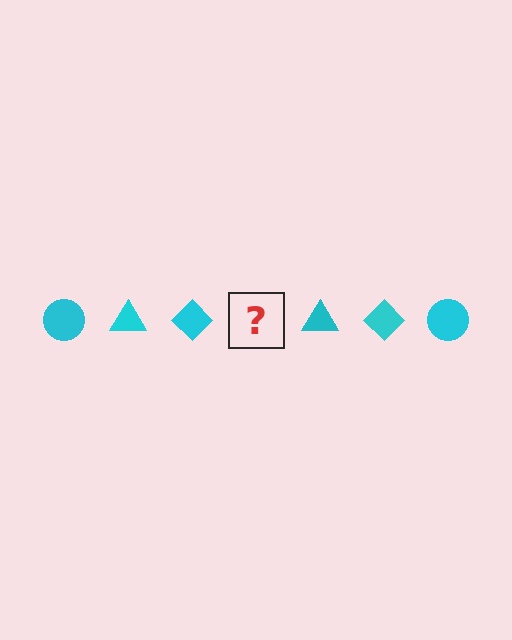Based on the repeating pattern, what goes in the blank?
The blank should be a cyan circle.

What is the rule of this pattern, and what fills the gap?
The rule is that the pattern cycles through circle, triangle, diamond shapes in cyan. The gap should be filled with a cyan circle.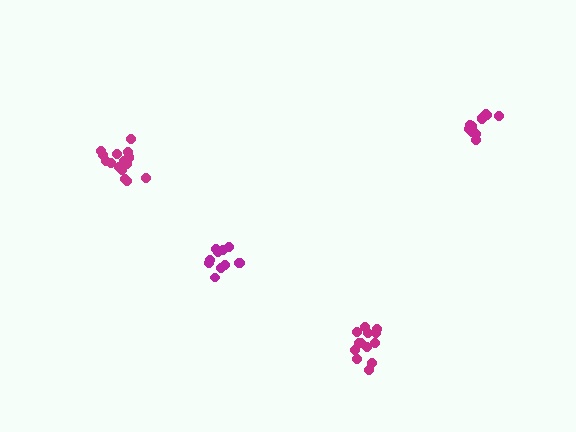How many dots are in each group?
Group 1: 16 dots, Group 2: 12 dots, Group 3: 11 dots, Group 4: 13 dots (52 total).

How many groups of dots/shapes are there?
There are 4 groups.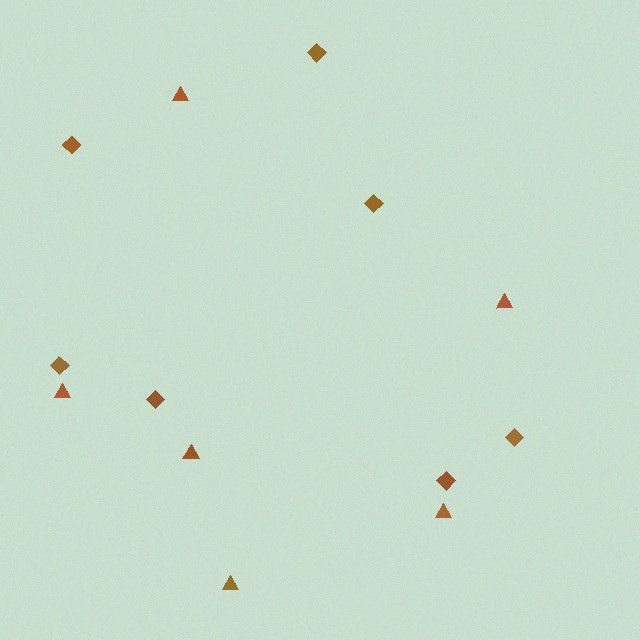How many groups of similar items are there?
There are 2 groups: one group of triangles (6) and one group of diamonds (7).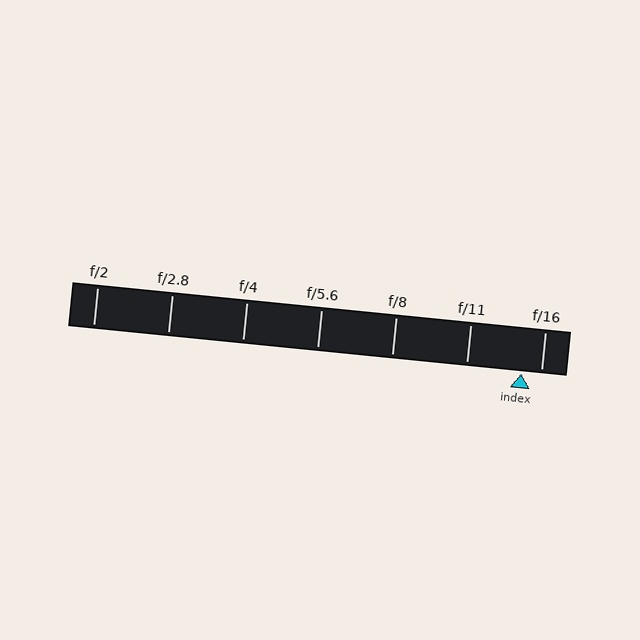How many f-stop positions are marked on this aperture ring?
There are 7 f-stop positions marked.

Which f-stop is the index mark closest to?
The index mark is closest to f/16.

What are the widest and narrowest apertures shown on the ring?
The widest aperture shown is f/2 and the narrowest is f/16.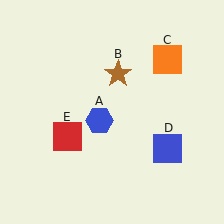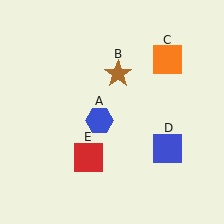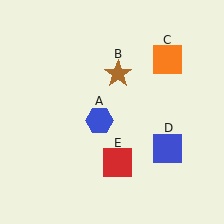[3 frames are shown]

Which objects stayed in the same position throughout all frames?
Blue hexagon (object A) and brown star (object B) and orange square (object C) and blue square (object D) remained stationary.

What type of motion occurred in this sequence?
The red square (object E) rotated counterclockwise around the center of the scene.